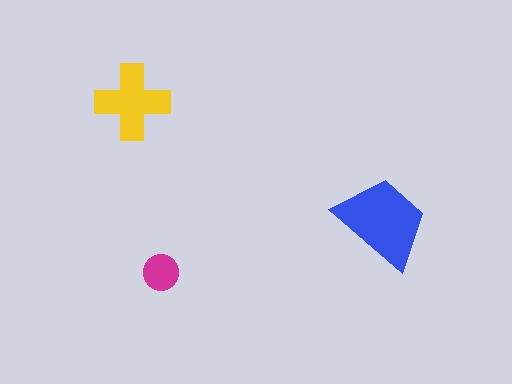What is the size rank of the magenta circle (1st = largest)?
3rd.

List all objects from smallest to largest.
The magenta circle, the yellow cross, the blue trapezoid.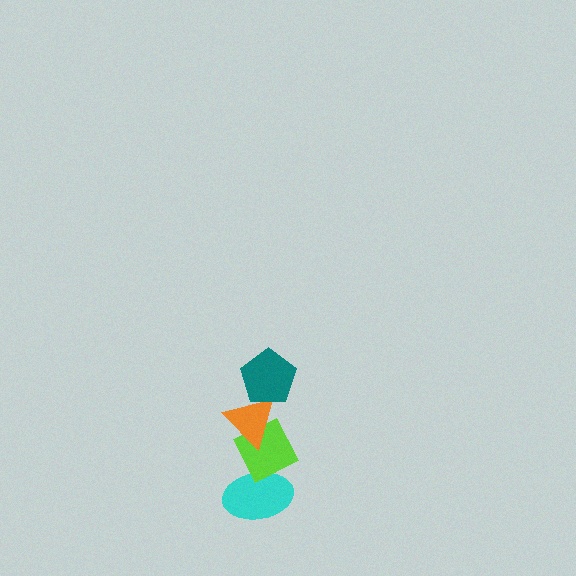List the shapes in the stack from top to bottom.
From top to bottom: the teal pentagon, the orange triangle, the lime diamond, the cyan ellipse.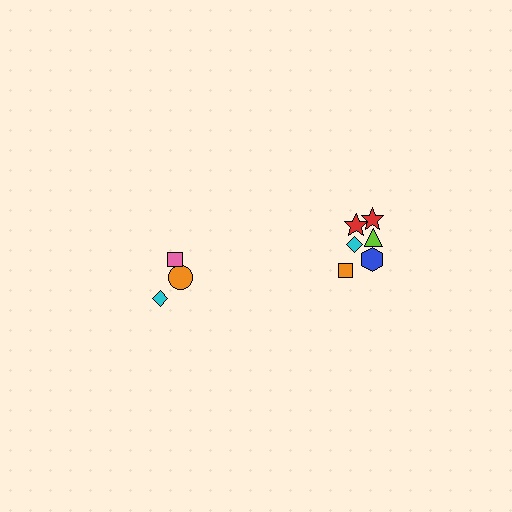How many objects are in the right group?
There are 6 objects.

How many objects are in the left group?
There are 3 objects.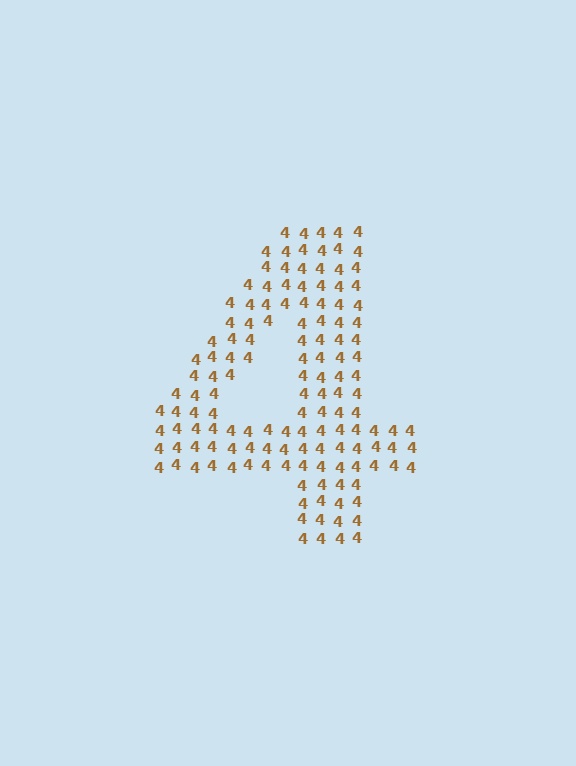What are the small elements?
The small elements are digit 4's.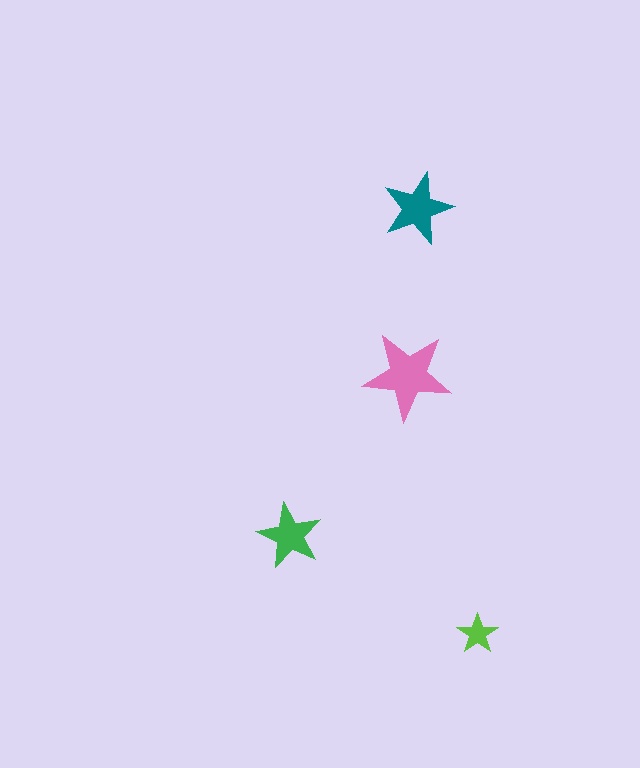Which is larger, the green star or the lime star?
The green one.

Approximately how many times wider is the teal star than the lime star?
About 2 times wider.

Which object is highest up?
The teal star is topmost.